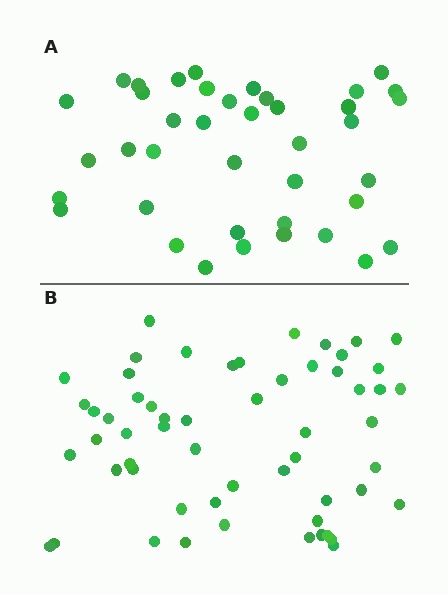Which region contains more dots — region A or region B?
Region B (the bottom region) has more dots.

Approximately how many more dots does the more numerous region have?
Region B has approximately 15 more dots than region A.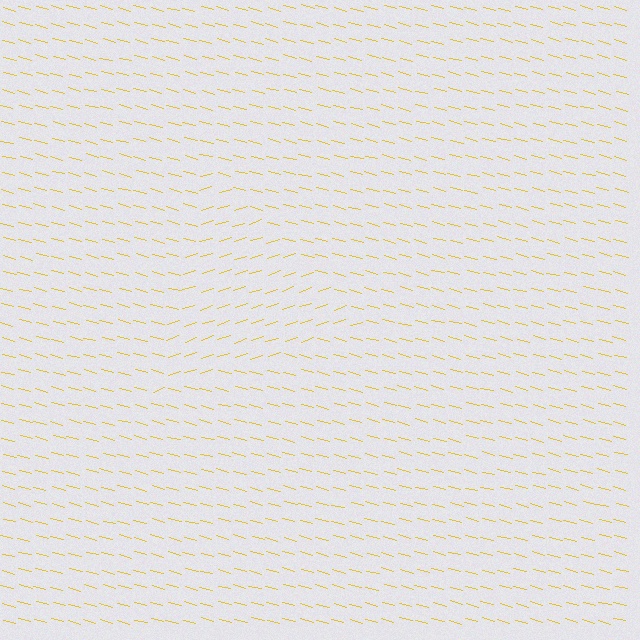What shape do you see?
I see a triangle.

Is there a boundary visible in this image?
Yes, there is a texture boundary formed by a change in line orientation.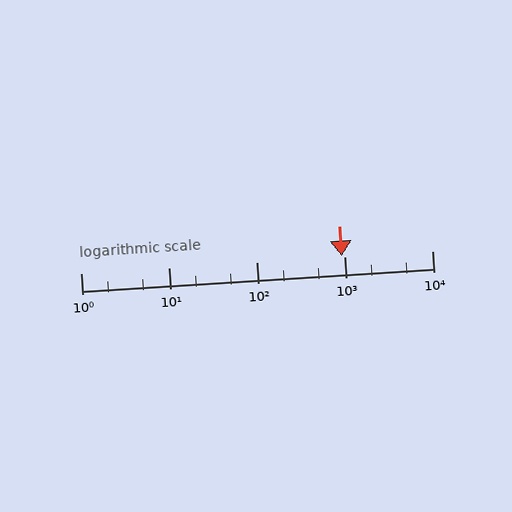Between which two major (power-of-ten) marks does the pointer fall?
The pointer is between 100 and 1000.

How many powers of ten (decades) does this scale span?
The scale spans 4 decades, from 1 to 10000.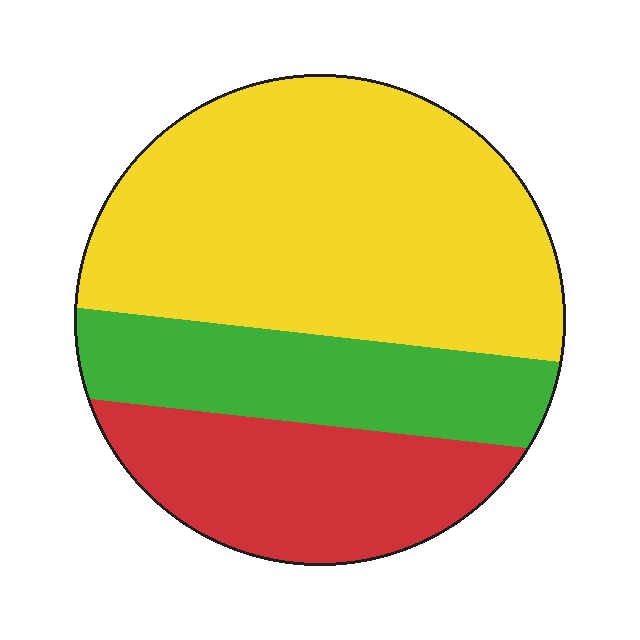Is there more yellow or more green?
Yellow.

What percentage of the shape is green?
Green takes up about one fifth (1/5) of the shape.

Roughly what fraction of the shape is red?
Red covers around 25% of the shape.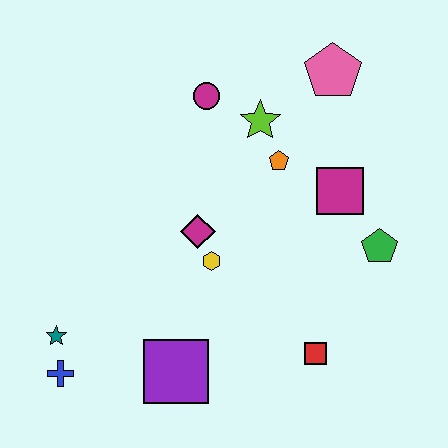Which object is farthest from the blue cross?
The pink pentagon is farthest from the blue cross.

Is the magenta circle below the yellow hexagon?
No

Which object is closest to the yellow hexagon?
The magenta diamond is closest to the yellow hexagon.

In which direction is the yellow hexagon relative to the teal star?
The yellow hexagon is to the right of the teal star.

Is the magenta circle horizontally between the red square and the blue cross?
Yes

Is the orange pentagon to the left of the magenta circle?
No